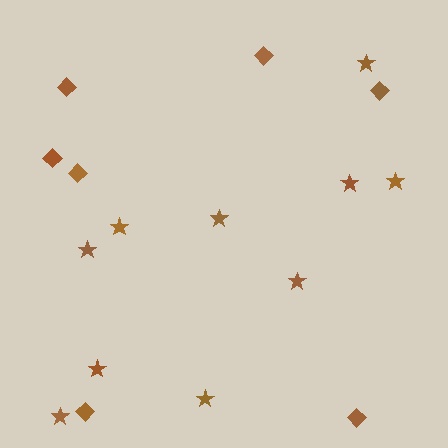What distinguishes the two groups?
There are 2 groups: one group of stars (10) and one group of diamonds (7).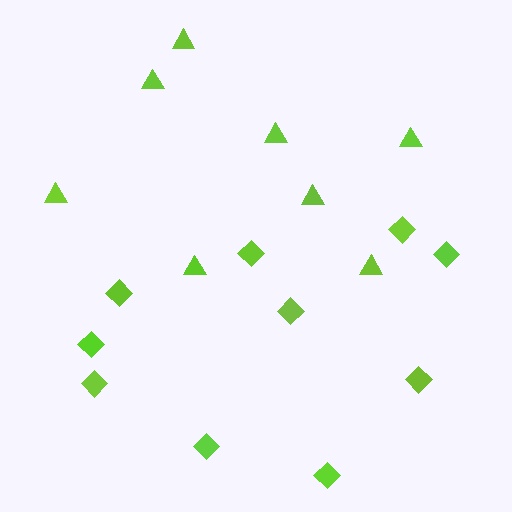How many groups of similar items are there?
There are 2 groups: one group of triangles (8) and one group of diamonds (10).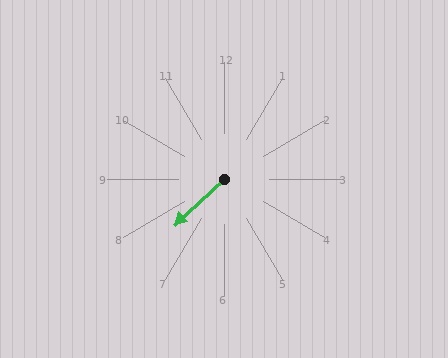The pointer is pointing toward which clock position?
Roughly 8 o'clock.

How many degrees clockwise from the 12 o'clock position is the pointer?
Approximately 227 degrees.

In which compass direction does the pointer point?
Southwest.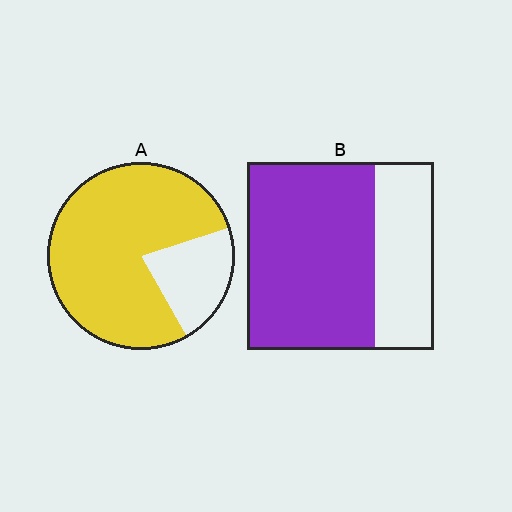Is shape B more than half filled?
Yes.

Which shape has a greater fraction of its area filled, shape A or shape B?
Shape A.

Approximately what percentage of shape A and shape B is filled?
A is approximately 80% and B is approximately 70%.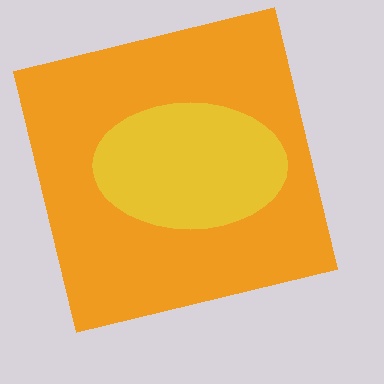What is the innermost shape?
The yellow ellipse.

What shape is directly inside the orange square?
The yellow ellipse.